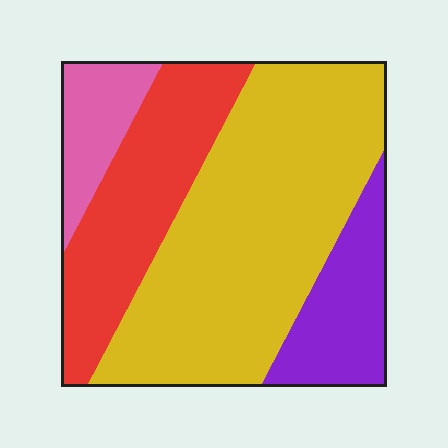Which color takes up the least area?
Pink, at roughly 10%.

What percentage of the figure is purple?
Purple takes up less than a quarter of the figure.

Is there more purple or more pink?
Purple.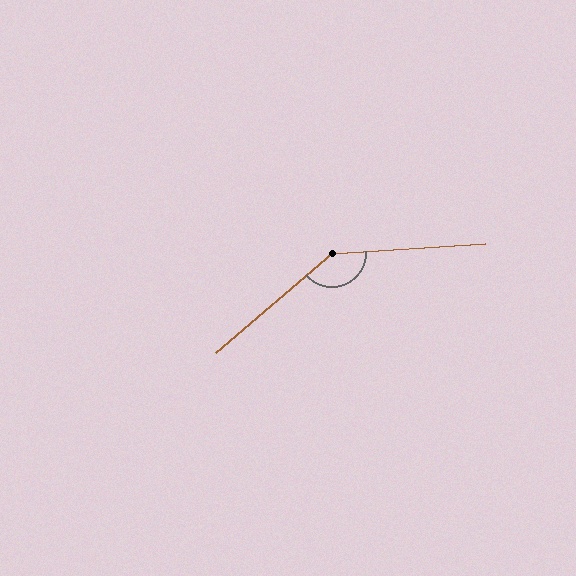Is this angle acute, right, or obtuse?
It is obtuse.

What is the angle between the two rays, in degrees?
Approximately 143 degrees.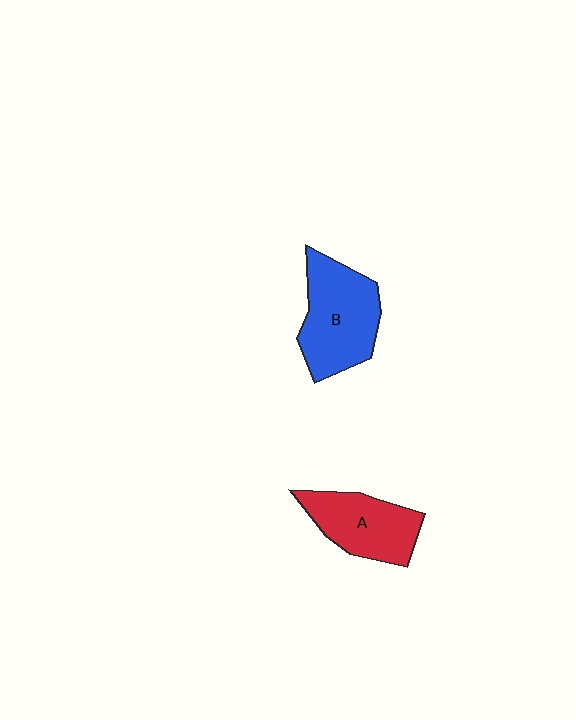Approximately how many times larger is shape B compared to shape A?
Approximately 1.2 times.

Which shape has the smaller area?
Shape A (red).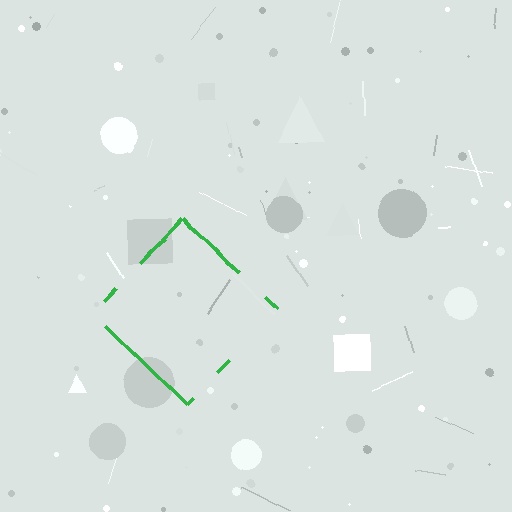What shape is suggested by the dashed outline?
The dashed outline suggests a diamond.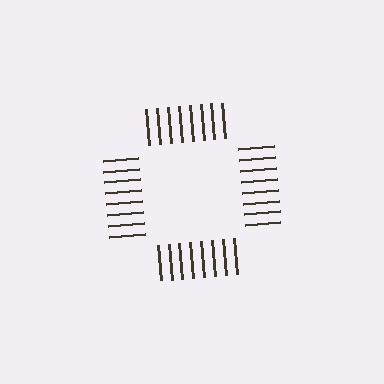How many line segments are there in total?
32 — 8 along each of the 4 edges.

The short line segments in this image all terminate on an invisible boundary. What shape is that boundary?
An illusory square — the line segments terminate on its edges but no continuous stroke is drawn.